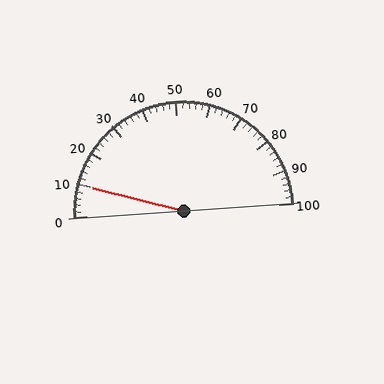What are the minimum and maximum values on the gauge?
The gauge ranges from 0 to 100.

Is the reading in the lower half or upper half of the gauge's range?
The reading is in the lower half of the range (0 to 100).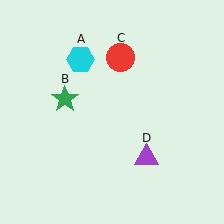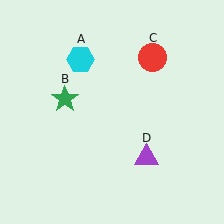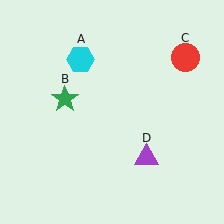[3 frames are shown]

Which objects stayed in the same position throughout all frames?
Cyan hexagon (object A) and green star (object B) and purple triangle (object D) remained stationary.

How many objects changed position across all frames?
1 object changed position: red circle (object C).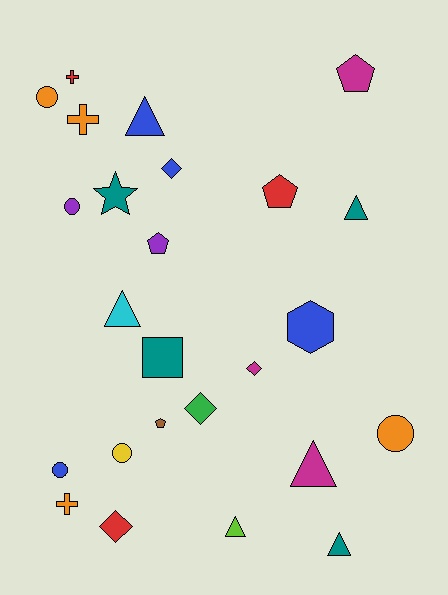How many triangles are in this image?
There are 6 triangles.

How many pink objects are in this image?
There are no pink objects.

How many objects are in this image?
There are 25 objects.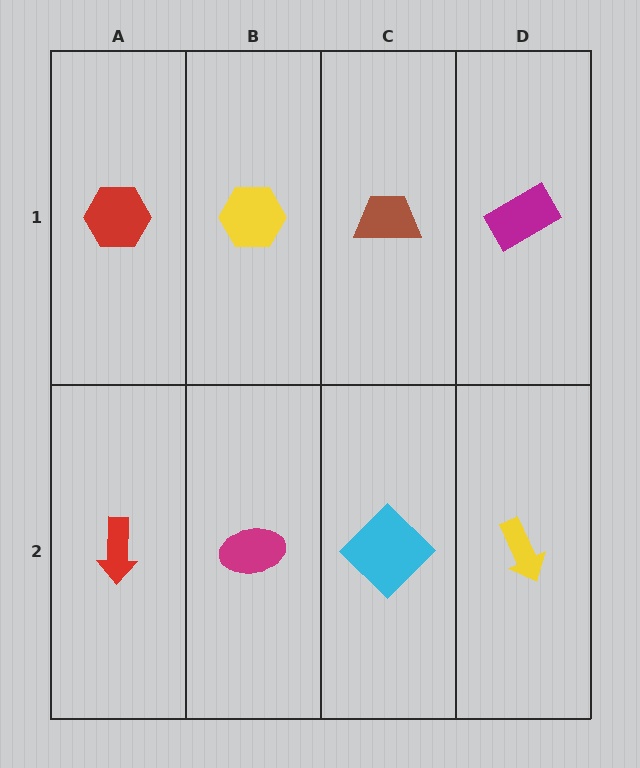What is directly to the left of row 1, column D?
A brown trapezoid.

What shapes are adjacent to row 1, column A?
A red arrow (row 2, column A), a yellow hexagon (row 1, column B).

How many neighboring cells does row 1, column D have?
2.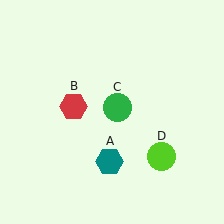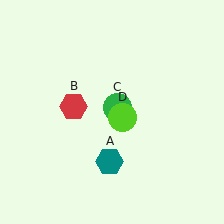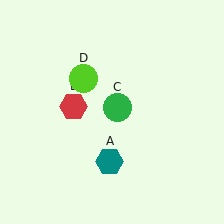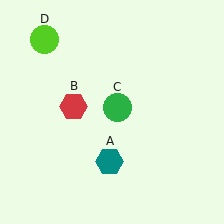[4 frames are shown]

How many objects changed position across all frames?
1 object changed position: lime circle (object D).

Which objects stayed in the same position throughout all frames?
Teal hexagon (object A) and red hexagon (object B) and green circle (object C) remained stationary.